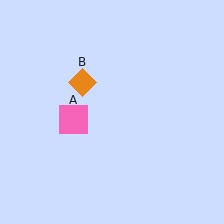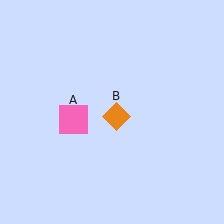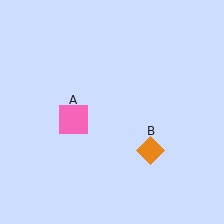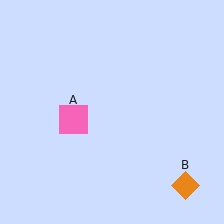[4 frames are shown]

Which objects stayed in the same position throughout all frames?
Pink square (object A) remained stationary.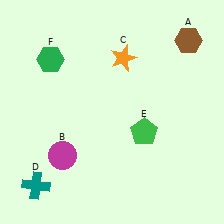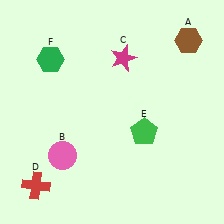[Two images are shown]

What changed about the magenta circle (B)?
In Image 1, B is magenta. In Image 2, it changed to pink.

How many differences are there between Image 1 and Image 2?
There are 3 differences between the two images.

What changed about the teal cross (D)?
In Image 1, D is teal. In Image 2, it changed to red.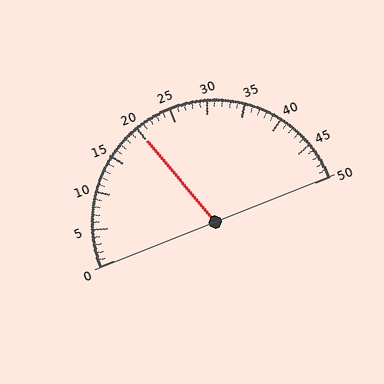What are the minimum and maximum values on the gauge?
The gauge ranges from 0 to 50.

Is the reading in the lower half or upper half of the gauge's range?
The reading is in the lower half of the range (0 to 50).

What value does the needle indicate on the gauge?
The needle indicates approximately 20.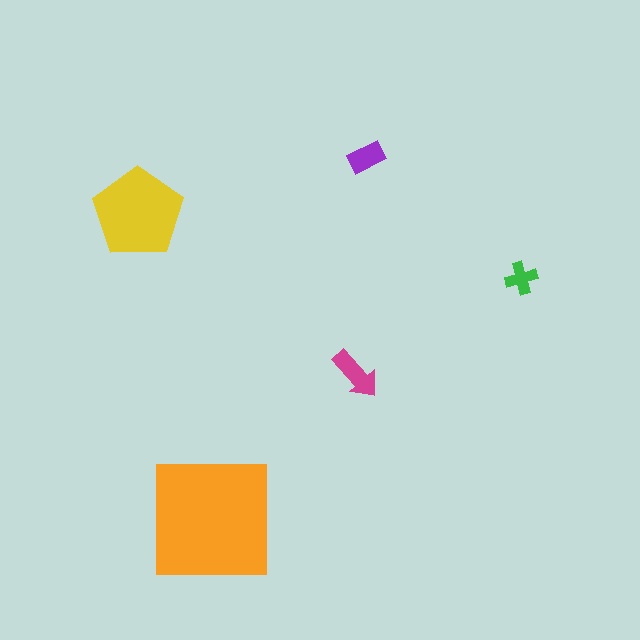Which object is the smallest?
The green cross.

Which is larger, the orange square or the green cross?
The orange square.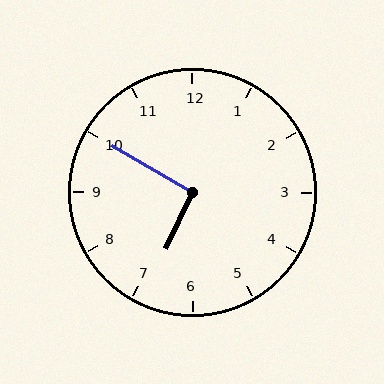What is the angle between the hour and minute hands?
Approximately 95 degrees.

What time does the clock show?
6:50.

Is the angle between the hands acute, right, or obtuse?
It is right.